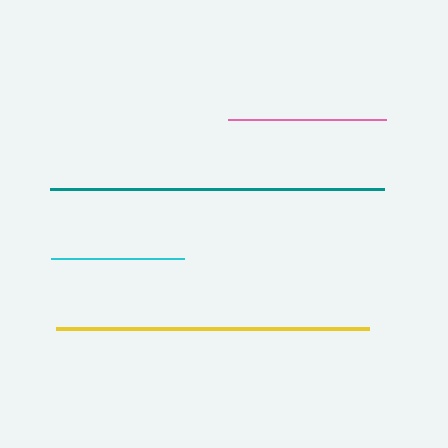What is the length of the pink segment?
The pink segment is approximately 158 pixels long.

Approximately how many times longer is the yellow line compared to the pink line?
The yellow line is approximately 2.0 times the length of the pink line.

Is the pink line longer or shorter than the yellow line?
The yellow line is longer than the pink line.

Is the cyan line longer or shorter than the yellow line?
The yellow line is longer than the cyan line.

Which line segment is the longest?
The teal line is the longest at approximately 334 pixels.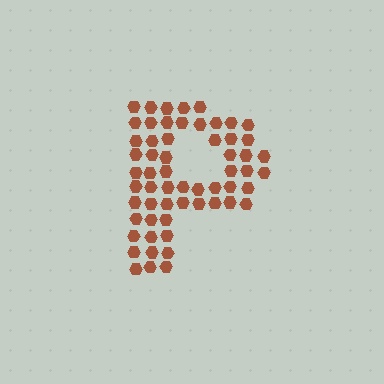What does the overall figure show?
The overall figure shows the letter P.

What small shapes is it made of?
It is made of small hexagons.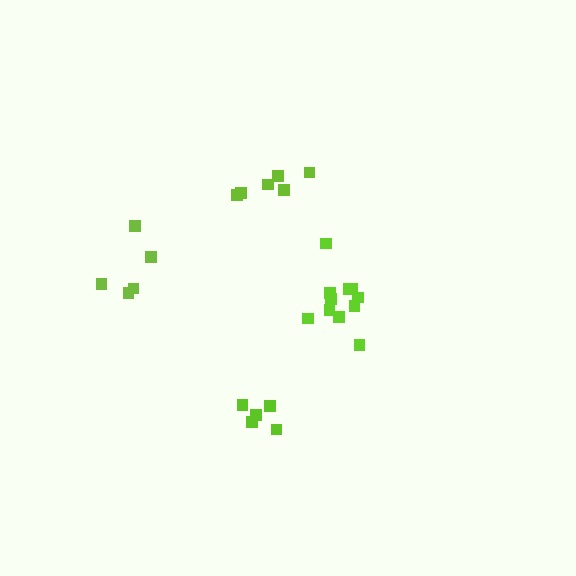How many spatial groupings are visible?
There are 4 spatial groupings.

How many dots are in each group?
Group 1: 5 dots, Group 2: 6 dots, Group 3: 11 dots, Group 4: 5 dots (27 total).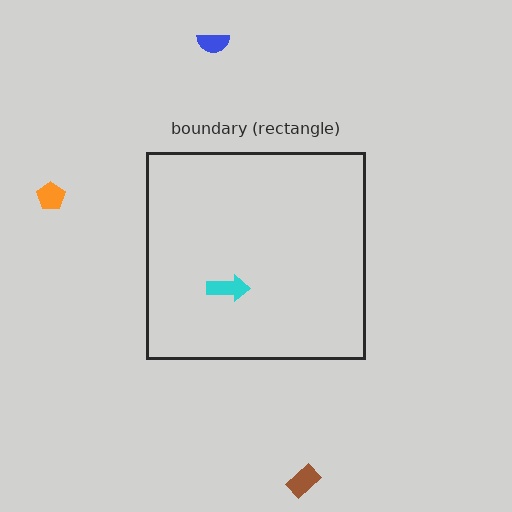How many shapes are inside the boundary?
1 inside, 3 outside.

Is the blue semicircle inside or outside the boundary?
Outside.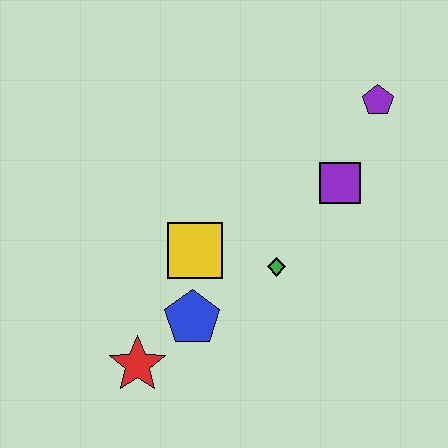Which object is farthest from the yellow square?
The purple pentagon is farthest from the yellow square.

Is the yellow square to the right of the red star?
Yes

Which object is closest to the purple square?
The purple pentagon is closest to the purple square.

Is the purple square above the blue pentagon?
Yes